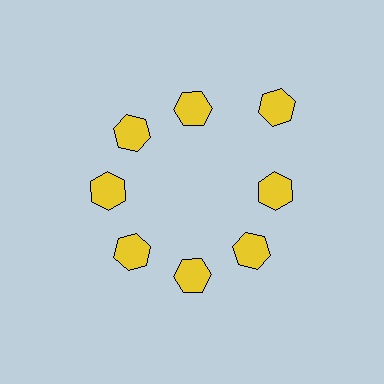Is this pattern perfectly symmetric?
No. The 8 yellow hexagons are arranged in a ring, but one element near the 2 o'clock position is pushed outward from the center, breaking the 8-fold rotational symmetry.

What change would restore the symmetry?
The symmetry would be restored by moving it inward, back onto the ring so that all 8 hexagons sit at equal angles and equal distance from the center.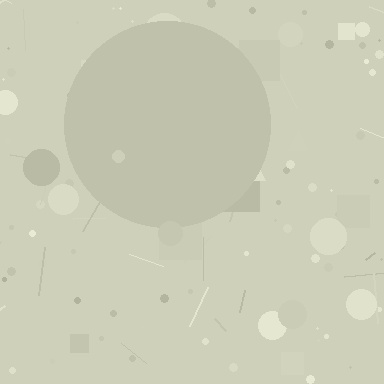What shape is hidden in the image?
A circle is hidden in the image.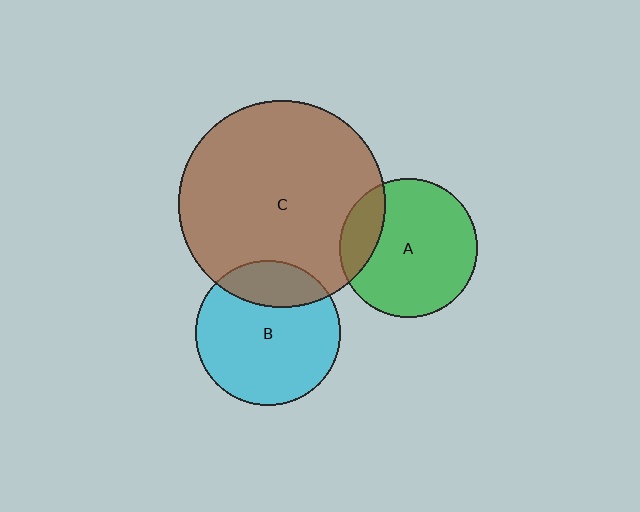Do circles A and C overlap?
Yes.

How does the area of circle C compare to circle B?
Approximately 2.1 times.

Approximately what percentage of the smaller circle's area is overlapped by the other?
Approximately 20%.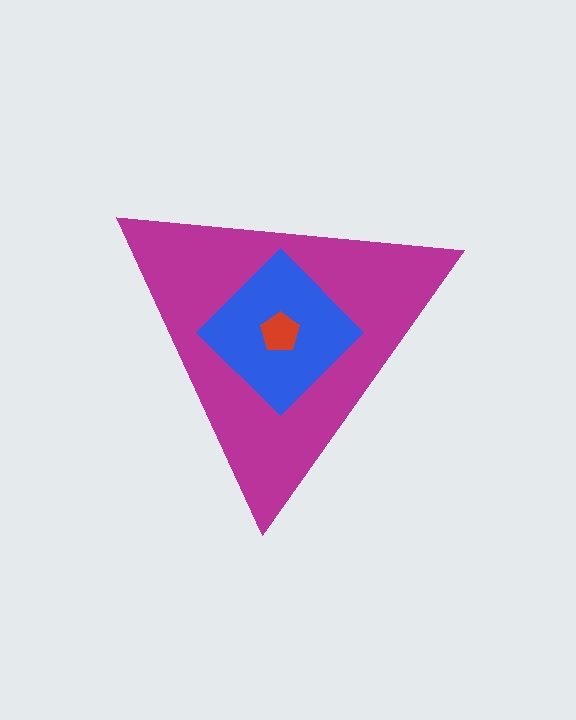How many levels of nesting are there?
3.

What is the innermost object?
The red pentagon.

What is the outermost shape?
The magenta triangle.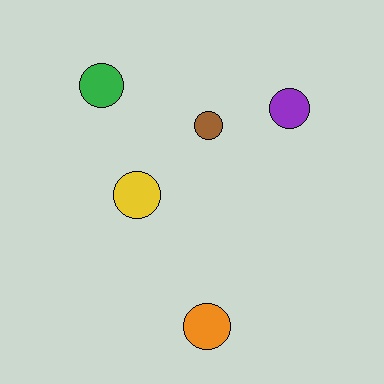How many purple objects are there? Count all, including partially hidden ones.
There is 1 purple object.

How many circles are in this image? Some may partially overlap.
There are 5 circles.